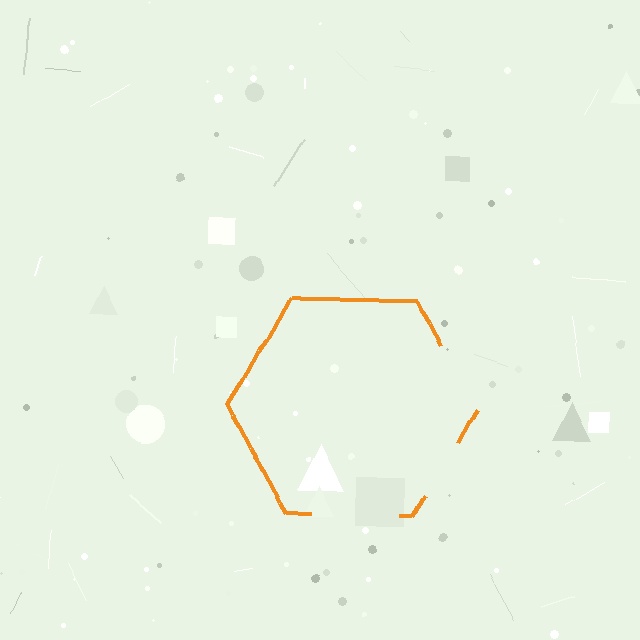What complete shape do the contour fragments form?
The contour fragments form a hexagon.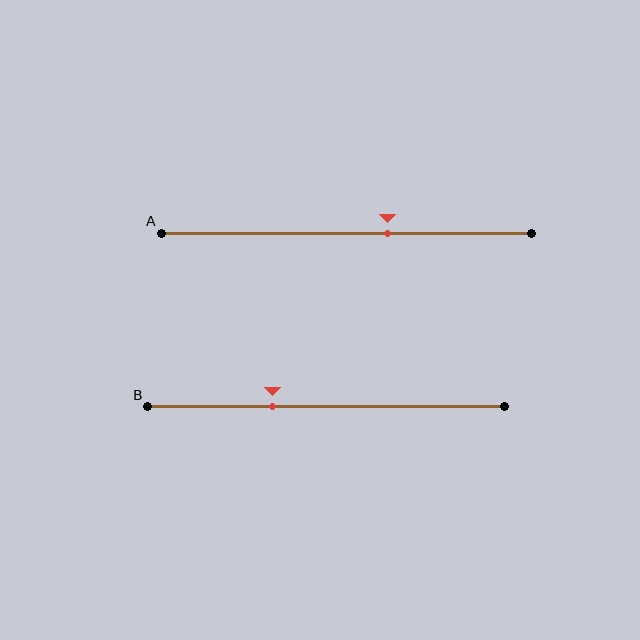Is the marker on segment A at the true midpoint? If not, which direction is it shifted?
No, the marker on segment A is shifted to the right by about 11% of the segment length.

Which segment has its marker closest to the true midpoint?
Segment A has its marker closest to the true midpoint.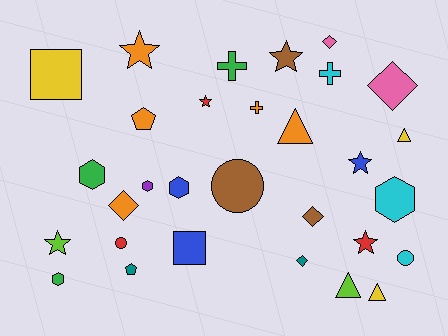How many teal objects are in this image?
There are 2 teal objects.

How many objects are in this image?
There are 30 objects.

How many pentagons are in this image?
There are 2 pentagons.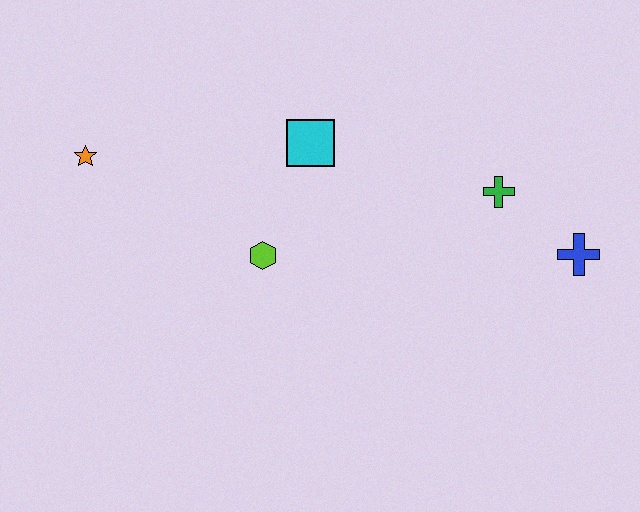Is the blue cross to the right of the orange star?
Yes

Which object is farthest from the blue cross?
The orange star is farthest from the blue cross.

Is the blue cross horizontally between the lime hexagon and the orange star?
No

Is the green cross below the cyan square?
Yes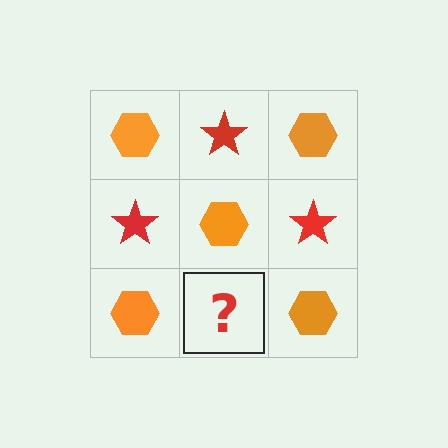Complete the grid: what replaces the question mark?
The question mark should be replaced with a red star.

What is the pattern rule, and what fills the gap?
The rule is that it alternates orange hexagon and red star in a checkerboard pattern. The gap should be filled with a red star.